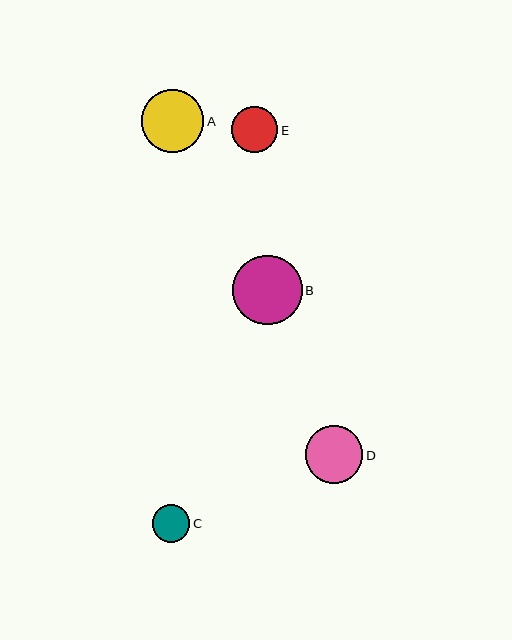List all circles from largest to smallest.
From largest to smallest: B, A, D, E, C.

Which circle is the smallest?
Circle C is the smallest with a size of approximately 38 pixels.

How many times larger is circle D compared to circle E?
Circle D is approximately 1.3 times the size of circle E.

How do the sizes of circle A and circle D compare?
Circle A and circle D are approximately the same size.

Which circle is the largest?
Circle B is the largest with a size of approximately 69 pixels.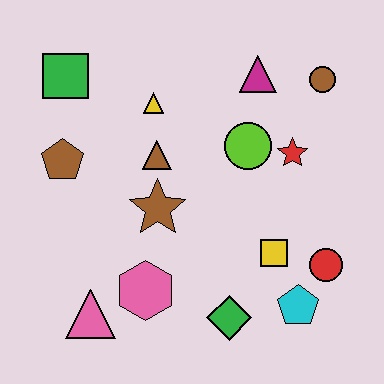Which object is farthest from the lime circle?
The pink triangle is farthest from the lime circle.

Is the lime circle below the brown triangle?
No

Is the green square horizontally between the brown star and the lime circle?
No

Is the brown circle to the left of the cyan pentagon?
No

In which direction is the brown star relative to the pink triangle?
The brown star is above the pink triangle.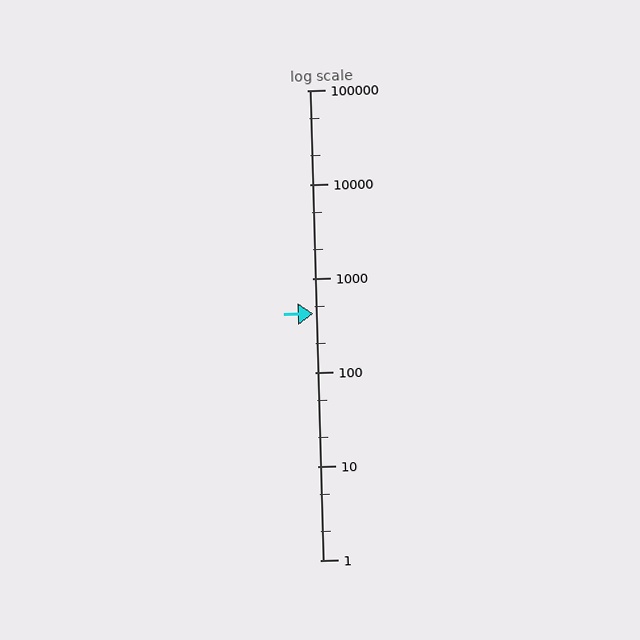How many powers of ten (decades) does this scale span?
The scale spans 5 decades, from 1 to 100000.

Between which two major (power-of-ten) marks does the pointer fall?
The pointer is between 100 and 1000.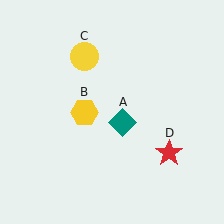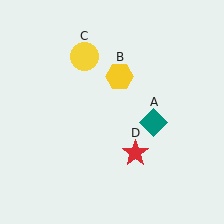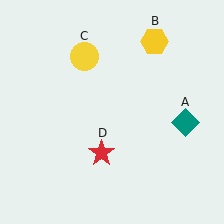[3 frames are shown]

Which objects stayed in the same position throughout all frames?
Yellow circle (object C) remained stationary.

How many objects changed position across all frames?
3 objects changed position: teal diamond (object A), yellow hexagon (object B), red star (object D).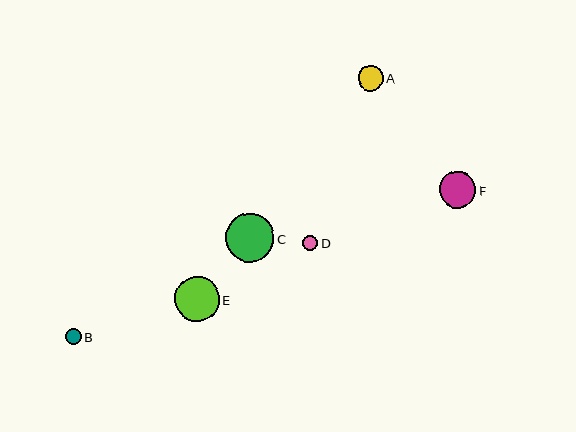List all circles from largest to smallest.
From largest to smallest: C, E, F, A, B, D.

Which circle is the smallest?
Circle D is the smallest with a size of approximately 15 pixels.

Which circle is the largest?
Circle C is the largest with a size of approximately 48 pixels.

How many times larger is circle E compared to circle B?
Circle E is approximately 2.8 times the size of circle B.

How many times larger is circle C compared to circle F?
Circle C is approximately 1.3 times the size of circle F.